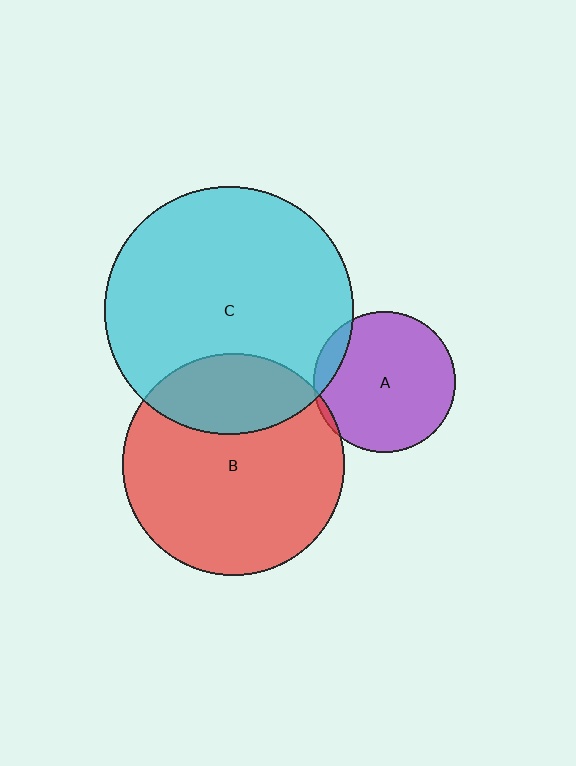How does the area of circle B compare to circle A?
Approximately 2.4 times.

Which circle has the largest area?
Circle C (cyan).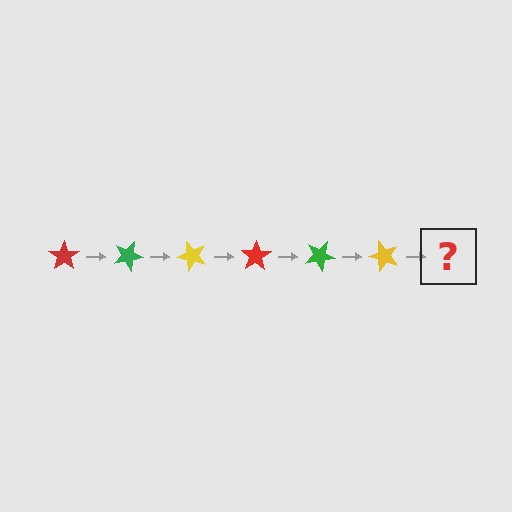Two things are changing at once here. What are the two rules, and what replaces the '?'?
The two rules are that it rotates 25 degrees each step and the color cycles through red, green, and yellow. The '?' should be a red star, rotated 150 degrees from the start.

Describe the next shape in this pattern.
It should be a red star, rotated 150 degrees from the start.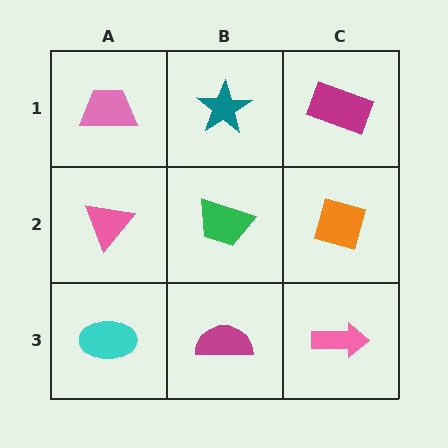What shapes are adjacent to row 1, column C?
An orange diamond (row 2, column C), a teal star (row 1, column B).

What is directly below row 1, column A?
A pink triangle.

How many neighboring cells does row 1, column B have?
3.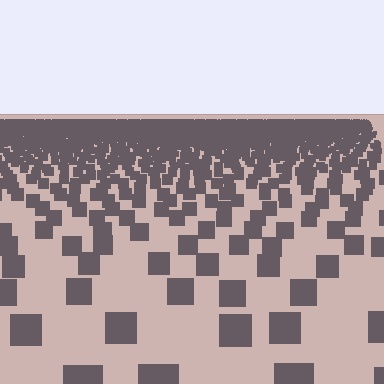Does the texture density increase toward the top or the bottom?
Density increases toward the top.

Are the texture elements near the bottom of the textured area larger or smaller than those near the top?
Larger. Near the bottom, elements are closer to the viewer and appear at a bigger on-screen size.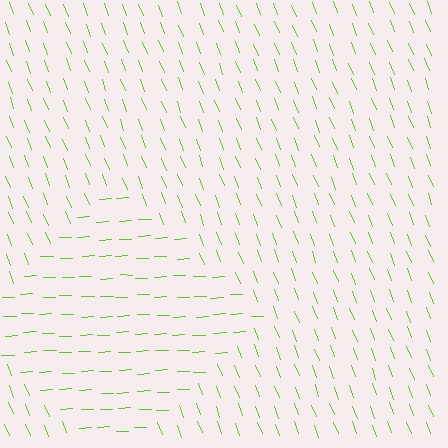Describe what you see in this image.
The image is filled with small lime line segments. A diamond region in the image has lines oriented differently from the surrounding lines, creating a visible texture boundary.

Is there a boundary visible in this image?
Yes, there is a texture boundary formed by a change in line orientation.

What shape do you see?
I see a diamond.